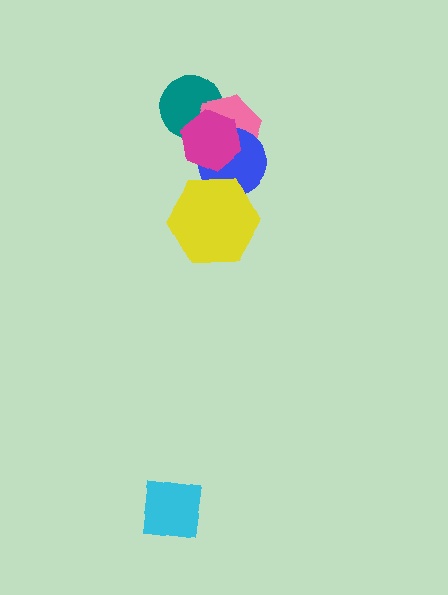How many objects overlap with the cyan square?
0 objects overlap with the cyan square.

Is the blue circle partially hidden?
Yes, it is partially covered by another shape.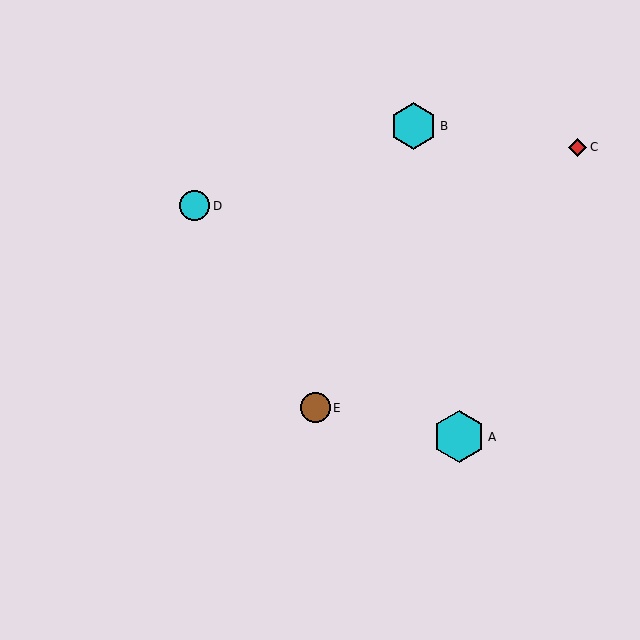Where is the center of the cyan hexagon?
The center of the cyan hexagon is at (413, 126).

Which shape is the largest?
The cyan hexagon (labeled A) is the largest.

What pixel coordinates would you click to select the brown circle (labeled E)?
Click at (315, 408) to select the brown circle E.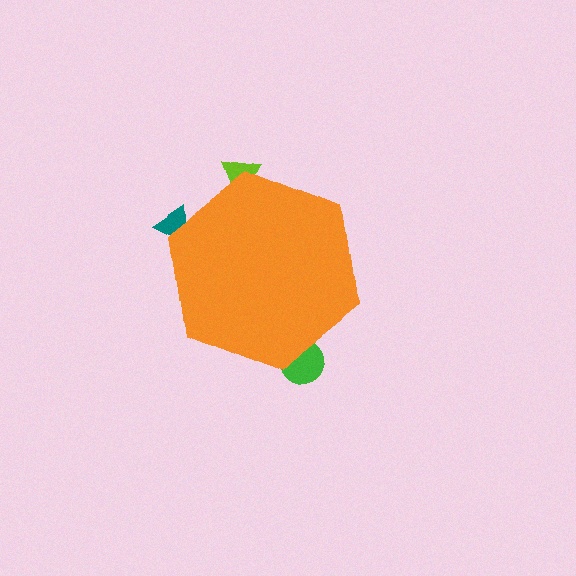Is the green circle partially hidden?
Yes, the green circle is partially hidden behind the orange hexagon.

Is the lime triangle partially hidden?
Yes, the lime triangle is partially hidden behind the orange hexagon.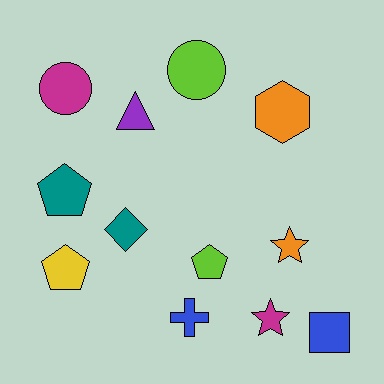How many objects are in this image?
There are 12 objects.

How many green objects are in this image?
There are no green objects.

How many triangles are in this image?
There is 1 triangle.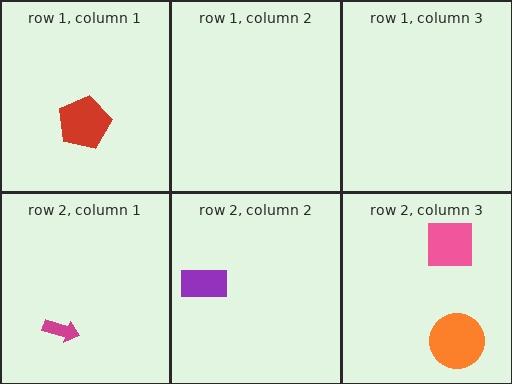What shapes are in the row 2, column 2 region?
The purple rectangle.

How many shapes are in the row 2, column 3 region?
2.